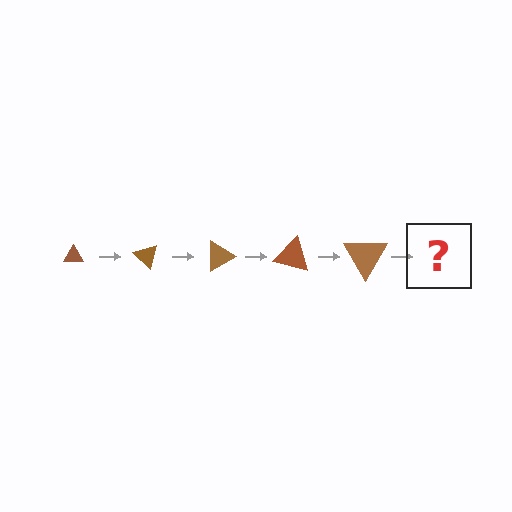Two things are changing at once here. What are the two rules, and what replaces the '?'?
The two rules are that the triangle grows larger each step and it rotates 45 degrees each step. The '?' should be a triangle, larger than the previous one and rotated 225 degrees from the start.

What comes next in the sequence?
The next element should be a triangle, larger than the previous one and rotated 225 degrees from the start.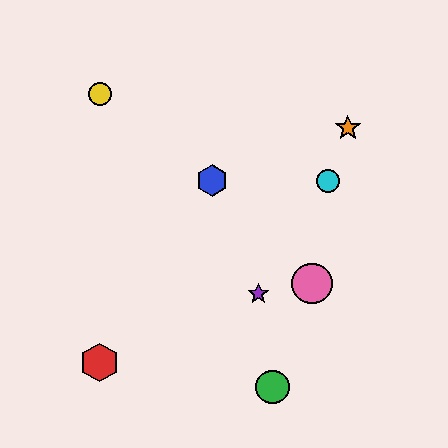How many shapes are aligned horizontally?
2 shapes (the blue hexagon, the cyan circle) are aligned horizontally.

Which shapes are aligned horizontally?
The blue hexagon, the cyan circle are aligned horizontally.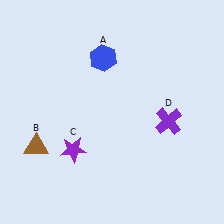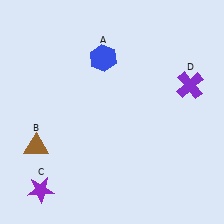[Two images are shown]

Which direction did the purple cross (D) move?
The purple cross (D) moved up.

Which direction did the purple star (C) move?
The purple star (C) moved down.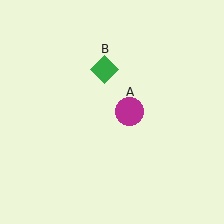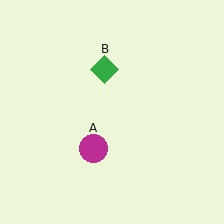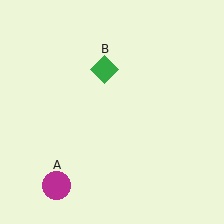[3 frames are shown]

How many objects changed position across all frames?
1 object changed position: magenta circle (object A).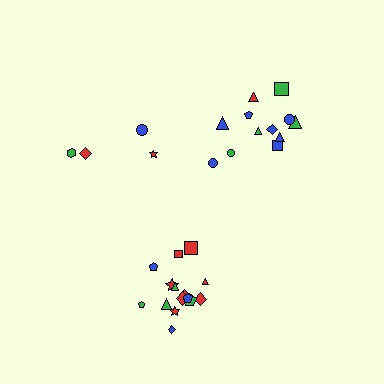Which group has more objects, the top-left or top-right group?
The top-right group.